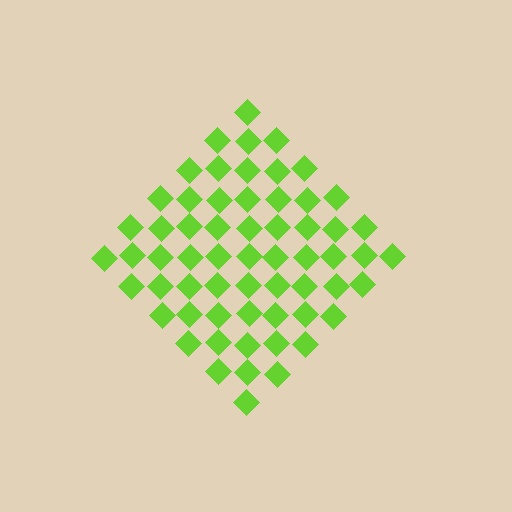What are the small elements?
The small elements are diamonds.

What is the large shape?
The large shape is a diamond.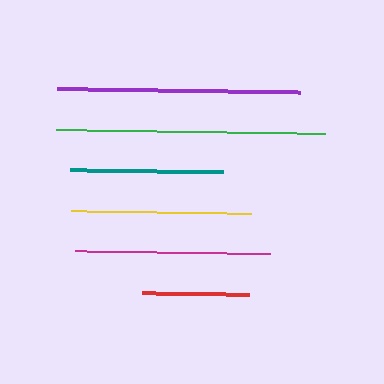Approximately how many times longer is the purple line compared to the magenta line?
The purple line is approximately 1.2 times the length of the magenta line.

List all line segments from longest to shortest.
From longest to shortest: green, purple, magenta, yellow, teal, red.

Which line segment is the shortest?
The red line is the shortest at approximately 107 pixels.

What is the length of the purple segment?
The purple segment is approximately 243 pixels long.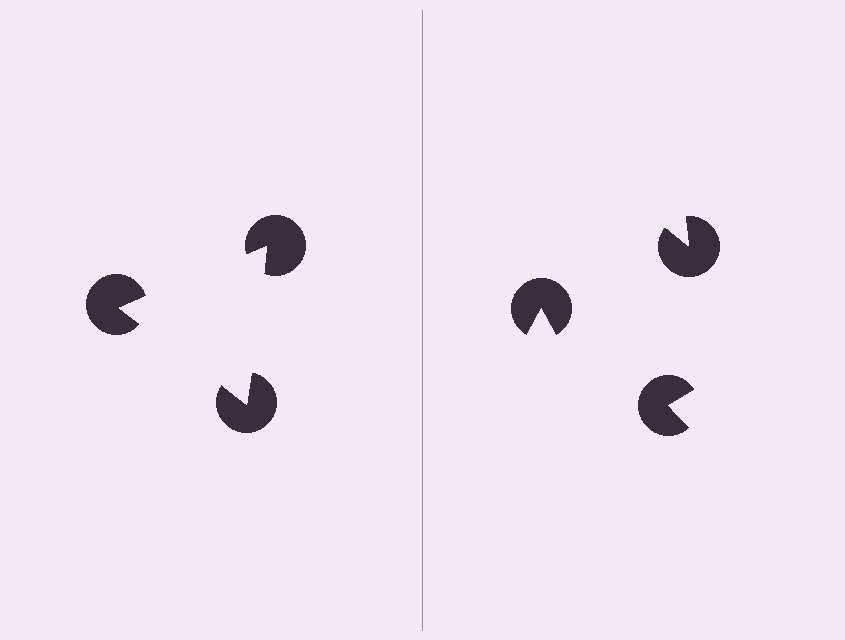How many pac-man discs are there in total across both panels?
6 — 3 on each side.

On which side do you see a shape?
An illusory triangle appears on the left side. On the right side the wedge cuts are rotated, so no coherent shape forms.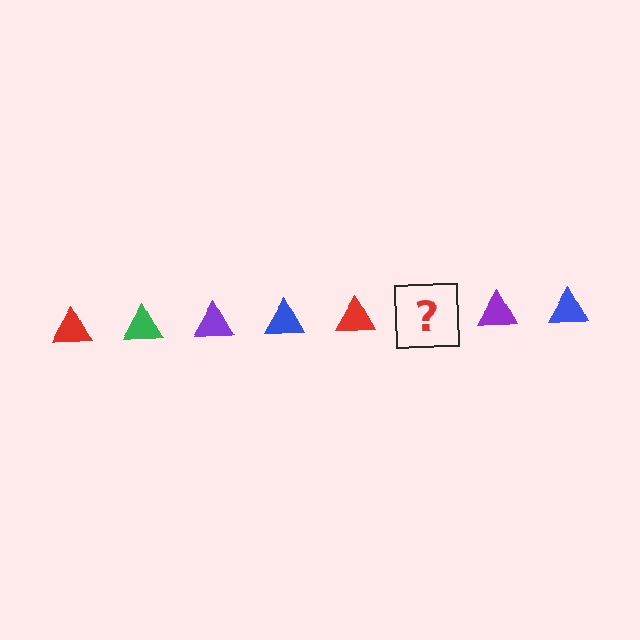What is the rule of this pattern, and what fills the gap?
The rule is that the pattern cycles through red, green, purple, blue triangles. The gap should be filled with a green triangle.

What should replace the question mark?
The question mark should be replaced with a green triangle.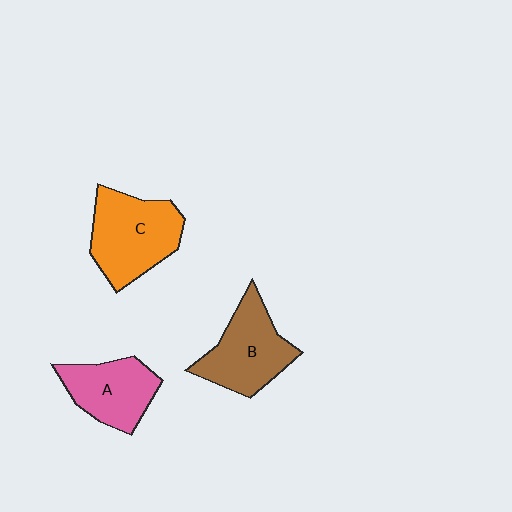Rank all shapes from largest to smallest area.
From largest to smallest: C (orange), B (brown), A (pink).